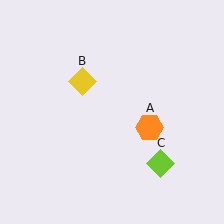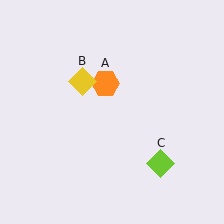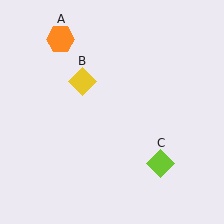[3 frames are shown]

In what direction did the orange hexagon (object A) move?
The orange hexagon (object A) moved up and to the left.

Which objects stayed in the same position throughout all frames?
Yellow diamond (object B) and lime diamond (object C) remained stationary.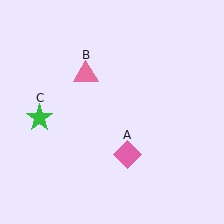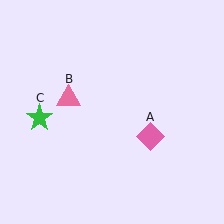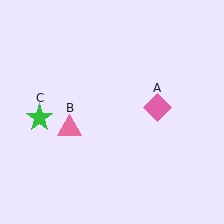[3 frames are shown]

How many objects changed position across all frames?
2 objects changed position: pink diamond (object A), pink triangle (object B).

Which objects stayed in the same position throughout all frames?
Green star (object C) remained stationary.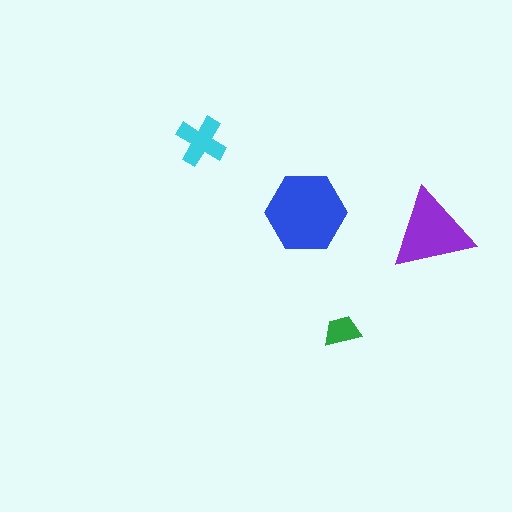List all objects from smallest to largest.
The green trapezoid, the cyan cross, the purple triangle, the blue hexagon.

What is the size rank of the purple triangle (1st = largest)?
2nd.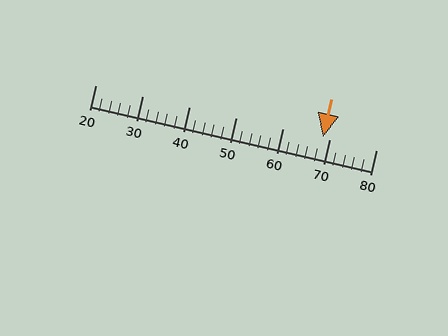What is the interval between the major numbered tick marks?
The major tick marks are spaced 10 units apart.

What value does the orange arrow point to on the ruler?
The orange arrow points to approximately 69.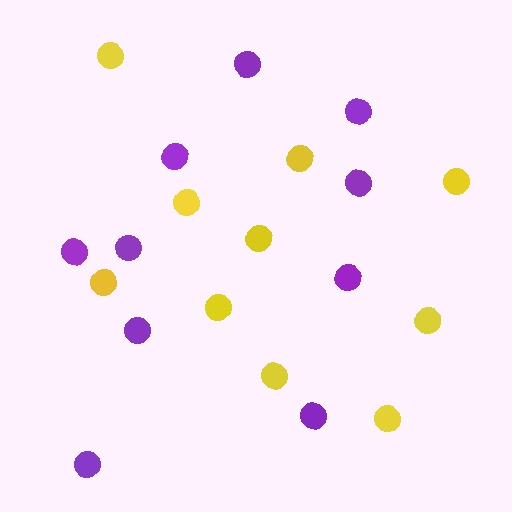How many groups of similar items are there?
There are 2 groups: one group of yellow circles (10) and one group of purple circles (10).